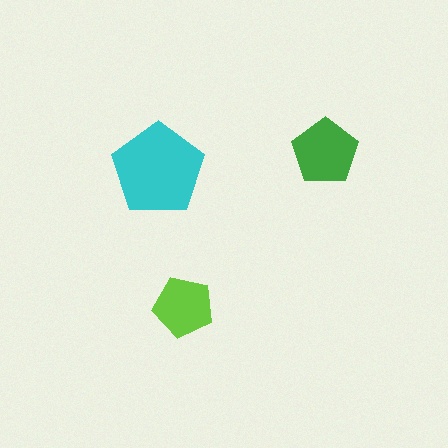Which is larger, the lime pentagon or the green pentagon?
The green one.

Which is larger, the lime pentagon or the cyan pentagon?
The cyan one.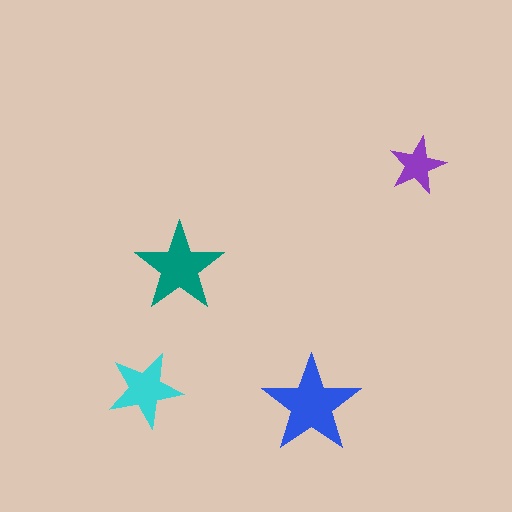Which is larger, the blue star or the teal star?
The blue one.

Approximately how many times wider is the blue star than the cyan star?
About 1.5 times wider.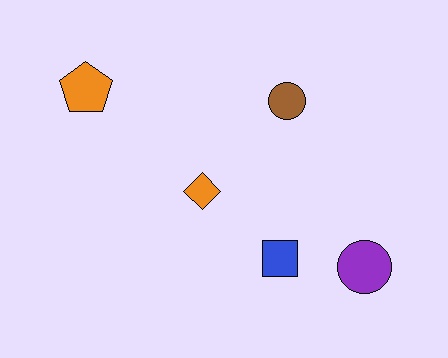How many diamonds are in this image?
There is 1 diamond.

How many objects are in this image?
There are 5 objects.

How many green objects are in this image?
There are no green objects.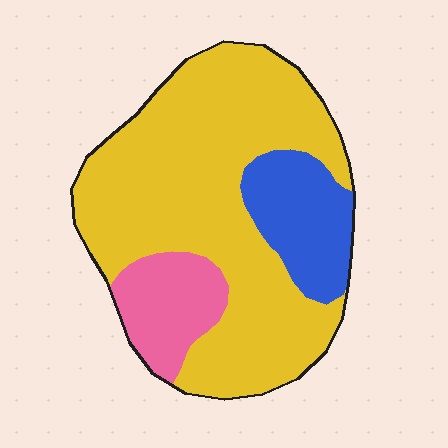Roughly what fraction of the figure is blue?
Blue covers 16% of the figure.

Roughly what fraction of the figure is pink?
Pink covers 14% of the figure.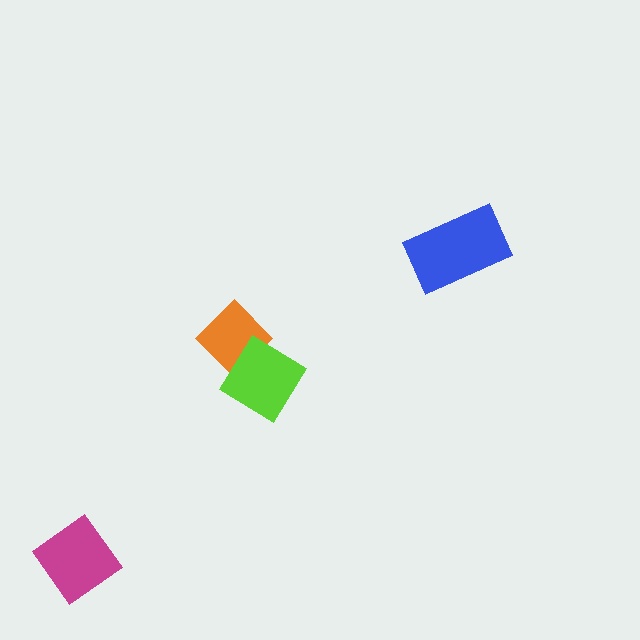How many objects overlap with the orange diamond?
1 object overlaps with the orange diamond.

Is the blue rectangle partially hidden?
No, no other shape covers it.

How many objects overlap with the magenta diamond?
0 objects overlap with the magenta diamond.